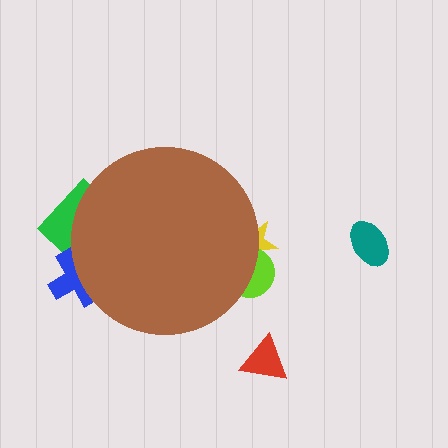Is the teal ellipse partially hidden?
No, the teal ellipse is fully visible.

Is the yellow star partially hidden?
Yes, the yellow star is partially hidden behind the brown circle.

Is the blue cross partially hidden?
Yes, the blue cross is partially hidden behind the brown circle.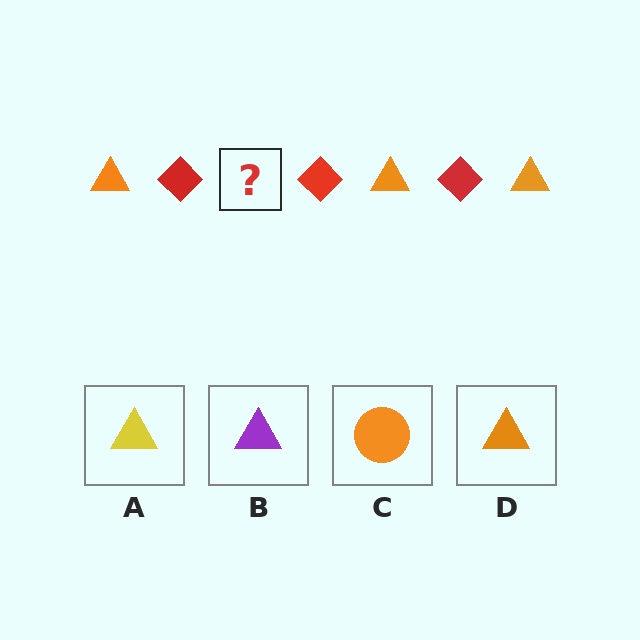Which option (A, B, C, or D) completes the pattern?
D.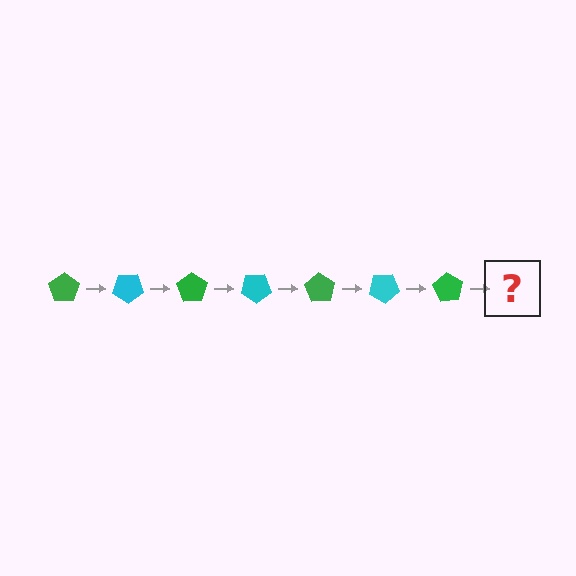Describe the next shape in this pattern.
It should be a cyan pentagon, rotated 245 degrees from the start.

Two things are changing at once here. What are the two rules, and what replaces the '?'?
The two rules are that it rotates 35 degrees each step and the color cycles through green and cyan. The '?' should be a cyan pentagon, rotated 245 degrees from the start.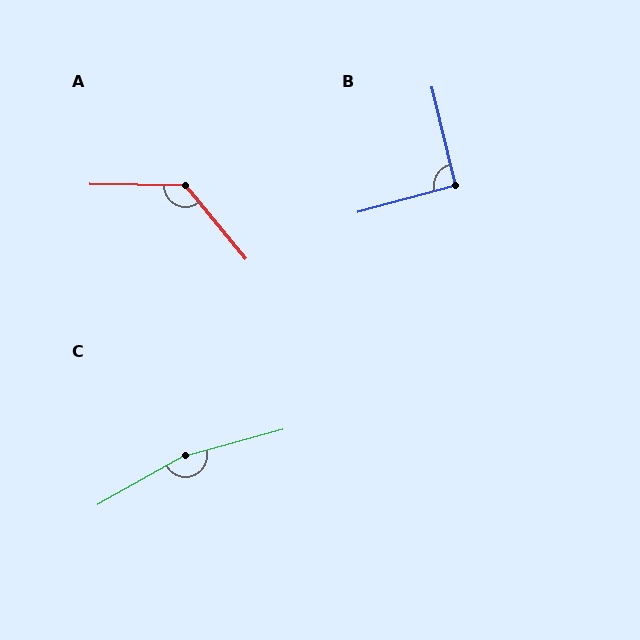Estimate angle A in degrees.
Approximately 131 degrees.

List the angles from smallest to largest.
B (92°), A (131°), C (166°).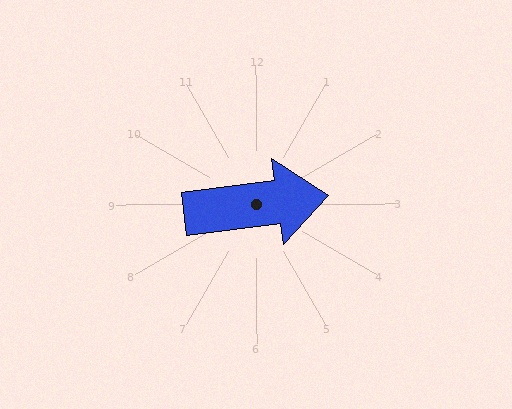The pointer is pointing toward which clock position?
Roughly 3 o'clock.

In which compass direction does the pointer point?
East.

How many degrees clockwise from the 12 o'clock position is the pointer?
Approximately 83 degrees.